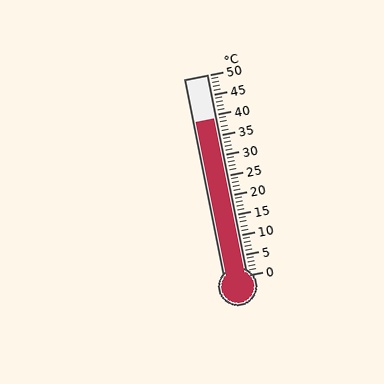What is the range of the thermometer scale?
The thermometer scale ranges from 0°C to 50°C.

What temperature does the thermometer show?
The thermometer shows approximately 39°C.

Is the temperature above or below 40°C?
The temperature is below 40°C.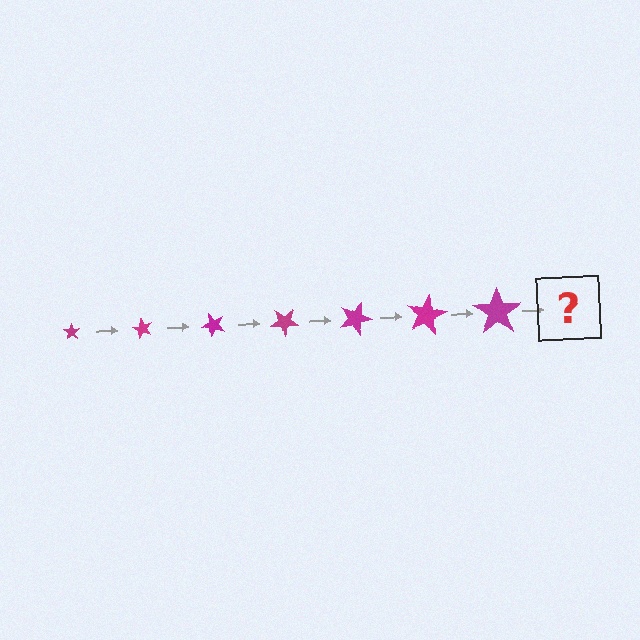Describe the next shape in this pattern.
It should be a star, larger than the previous one and rotated 420 degrees from the start.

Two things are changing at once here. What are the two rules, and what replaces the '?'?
The two rules are that the star grows larger each step and it rotates 60 degrees each step. The '?' should be a star, larger than the previous one and rotated 420 degrees from the start.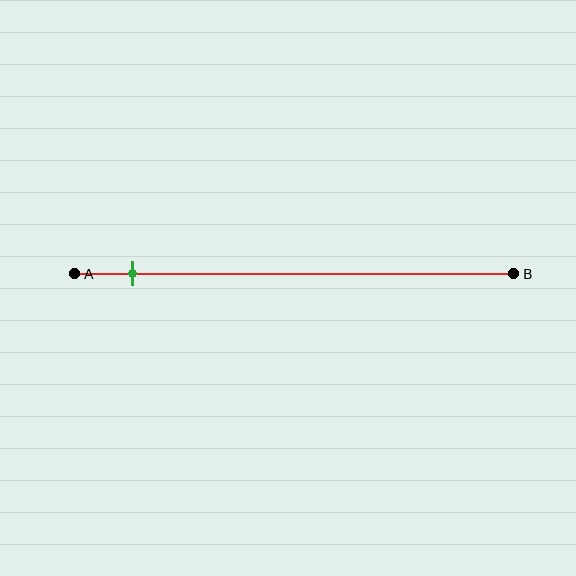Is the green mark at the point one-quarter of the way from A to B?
No, the mark is at about 15% from A, not at the 25% one-quarter point.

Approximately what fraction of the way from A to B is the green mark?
The green mark is approximately 15% of the way from A to B.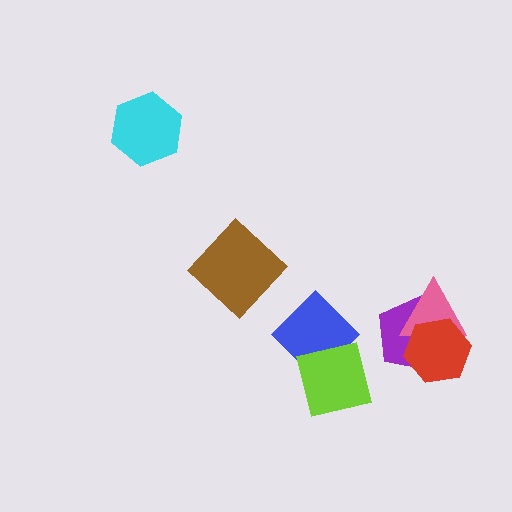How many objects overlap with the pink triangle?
2 objects overlap with the pink triangle.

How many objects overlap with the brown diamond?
0 objects overlap with the brown diamond.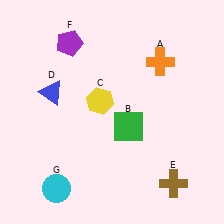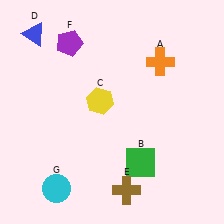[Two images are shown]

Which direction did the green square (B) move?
The green square (B) moved down.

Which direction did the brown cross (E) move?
The brown cross (E) moved left.